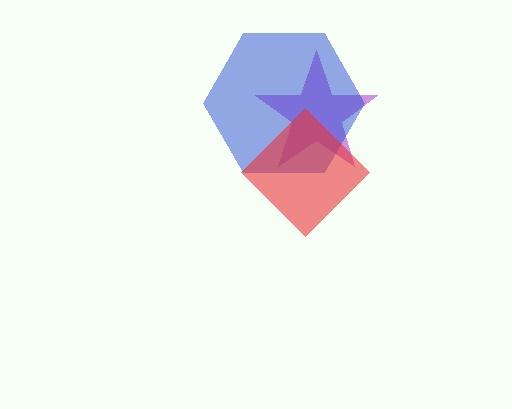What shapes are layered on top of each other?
The layered shapes are: a purple star, a blue hexagon, a red diamond.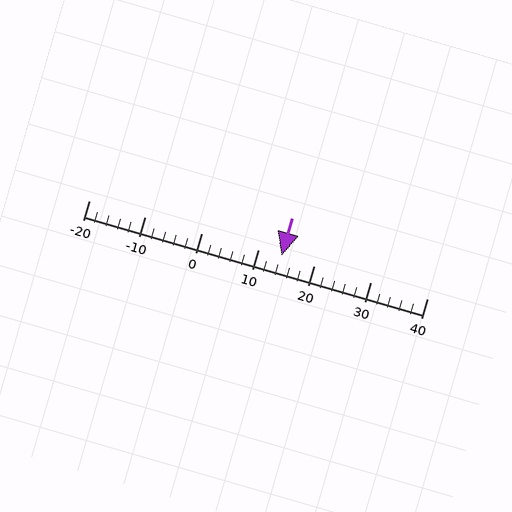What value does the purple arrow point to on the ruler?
The purple arrow points to approximately 14.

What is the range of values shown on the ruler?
The ruler shows values from -20 to 40.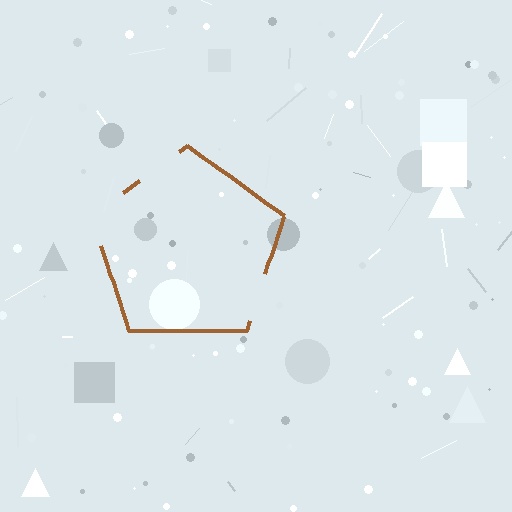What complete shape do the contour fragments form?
The contour fragments form a pentagon.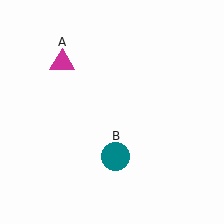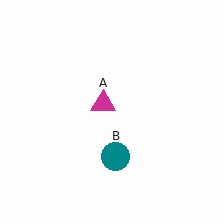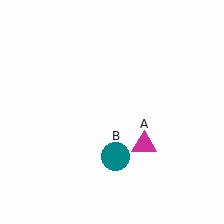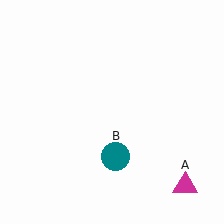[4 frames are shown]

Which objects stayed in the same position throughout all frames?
Teal circle (object B) remained stationary.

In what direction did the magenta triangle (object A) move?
The magenta triangle (object A) moved down and to the right.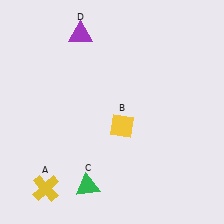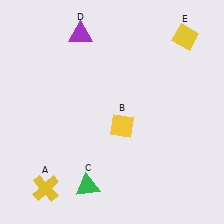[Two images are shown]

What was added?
A yellow diamond (E) was added in Image 2.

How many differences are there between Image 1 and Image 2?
There is 1 difference between the two images.